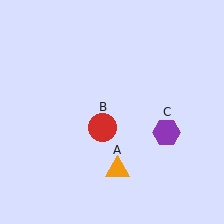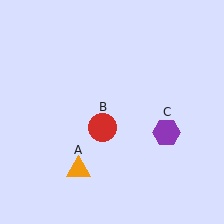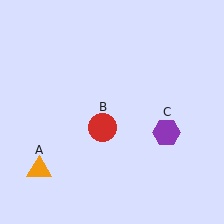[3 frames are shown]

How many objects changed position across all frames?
1 object changed position: orange triangle (object A).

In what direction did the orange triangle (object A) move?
The orange triangle (object A) moved left.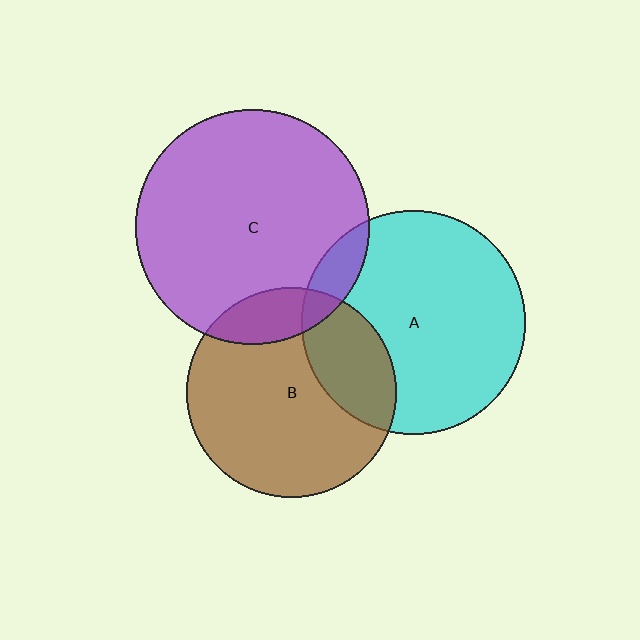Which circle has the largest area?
Circle C (purple).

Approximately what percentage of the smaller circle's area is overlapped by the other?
Approximately 10%.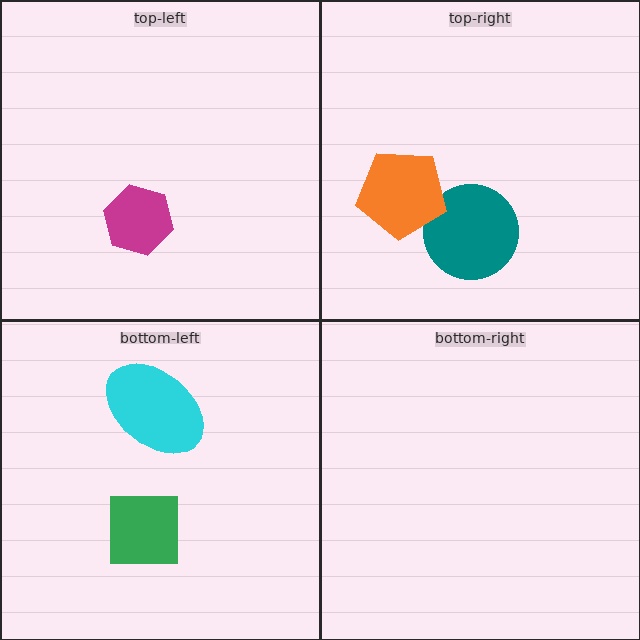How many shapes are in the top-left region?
1.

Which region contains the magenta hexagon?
The top-left region.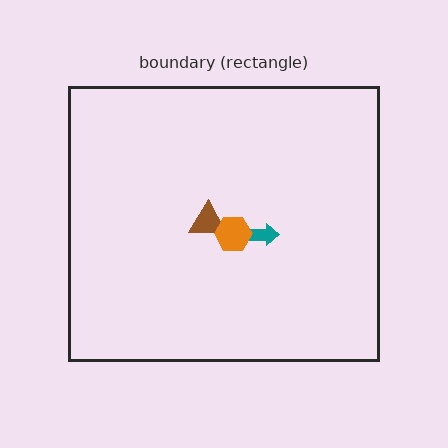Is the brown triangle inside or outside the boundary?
Inside.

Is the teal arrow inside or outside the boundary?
Inside.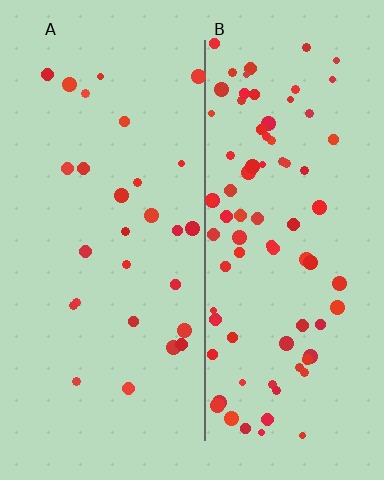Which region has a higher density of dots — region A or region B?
B (the right).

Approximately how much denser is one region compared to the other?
Approximately 3.1× — region B over region A.